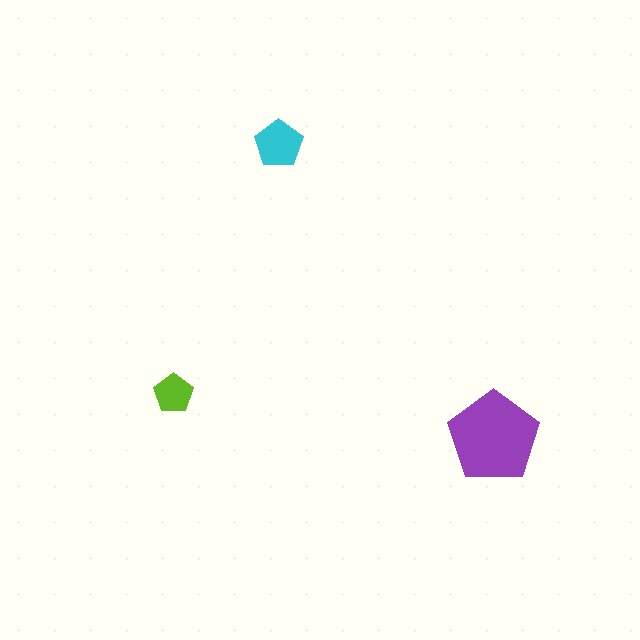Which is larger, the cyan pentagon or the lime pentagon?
The cyan one.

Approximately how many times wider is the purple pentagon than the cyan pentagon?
About 2 times wider.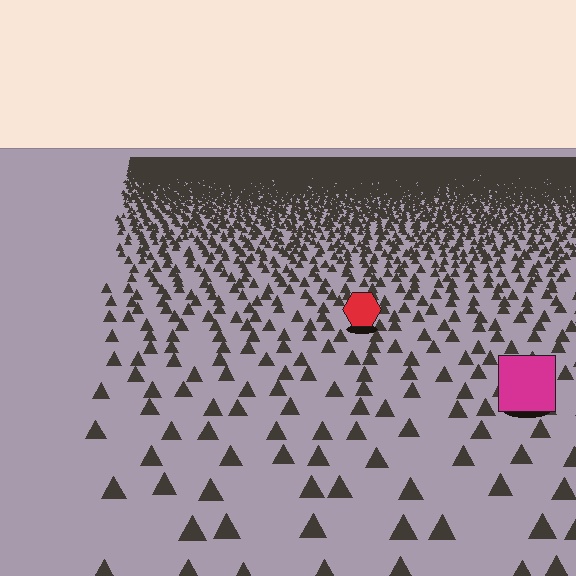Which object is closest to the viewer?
The magenta square is closest. The texture marks near it are larger and more spread out.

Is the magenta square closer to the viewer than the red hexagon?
Yes. The magenta square is closer — you can tell from the texture gradient: the ground texture is coarser near it.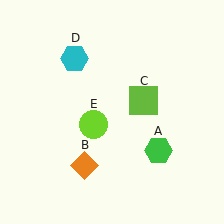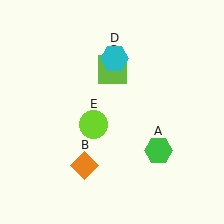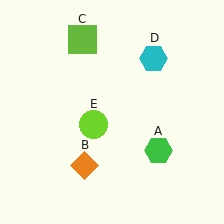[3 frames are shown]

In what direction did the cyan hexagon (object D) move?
The cyan hexagon (object D) moved right.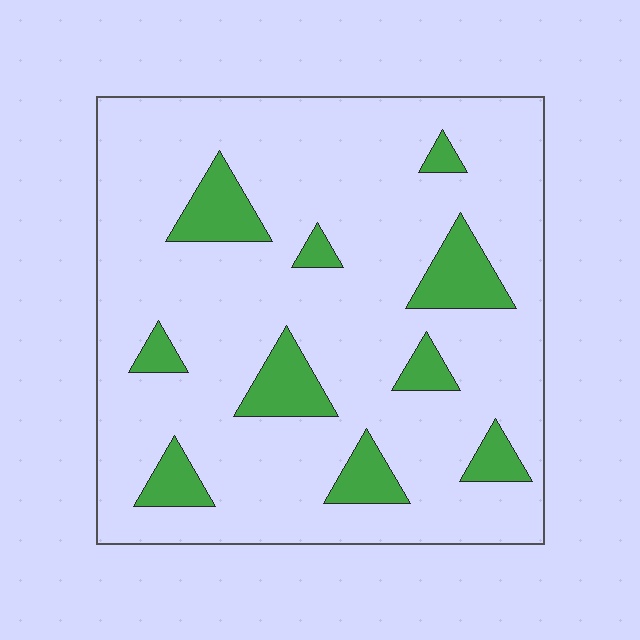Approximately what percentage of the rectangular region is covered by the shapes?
Approximately 15%.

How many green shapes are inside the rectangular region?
10.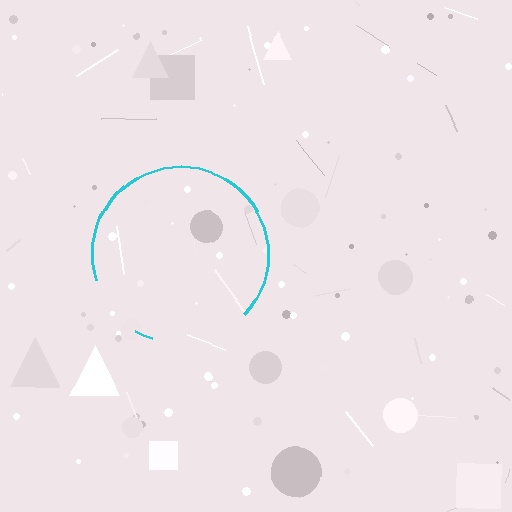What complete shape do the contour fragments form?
The contour fragments form a circle.